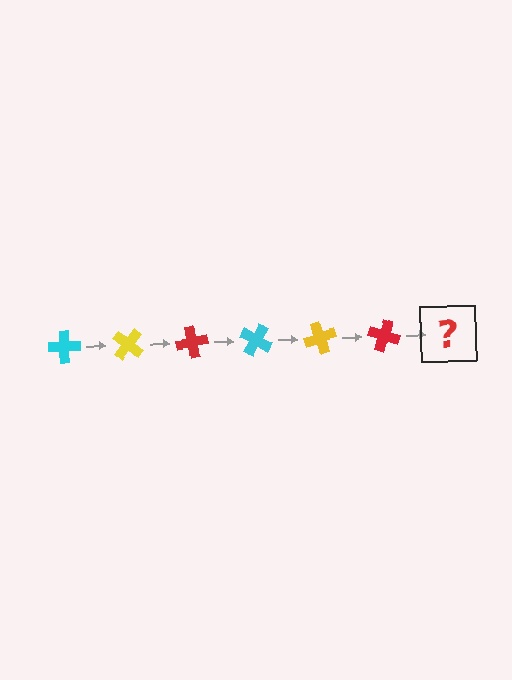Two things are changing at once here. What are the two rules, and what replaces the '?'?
The two rules are that it rotates 40 degrees each step and the color cycles through cyan, yellow, and red. The '?' should be a cyan cross, rotated 240 degrees from the start.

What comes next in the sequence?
The next element should be a cyan cross, rotated 240 degrees from the start.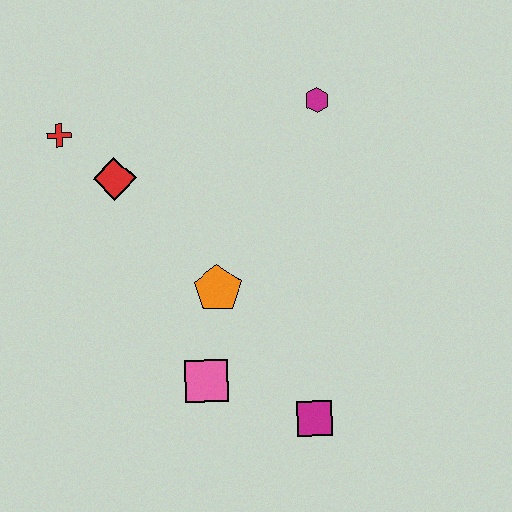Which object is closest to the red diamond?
The red cross is closest to the red diamond.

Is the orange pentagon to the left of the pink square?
No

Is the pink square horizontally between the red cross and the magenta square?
Yes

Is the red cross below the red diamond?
No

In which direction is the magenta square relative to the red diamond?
The magenta square is below the red diamond.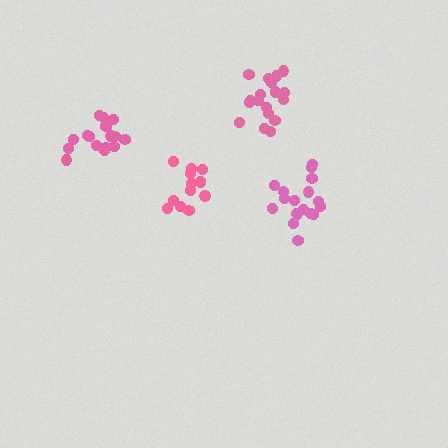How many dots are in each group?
Group 1: 13 dots, Group 2: 16 dots, Group 3: 18 dots, Group 4: 19 dots (66 total).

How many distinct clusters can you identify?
There are 4 distinct clusters.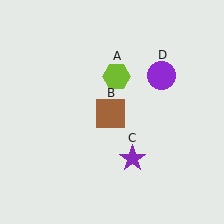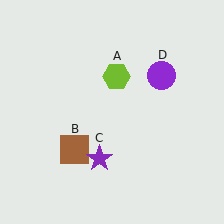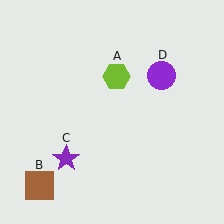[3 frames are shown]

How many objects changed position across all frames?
2 objects changed position: brown square (object B), purple star (object C).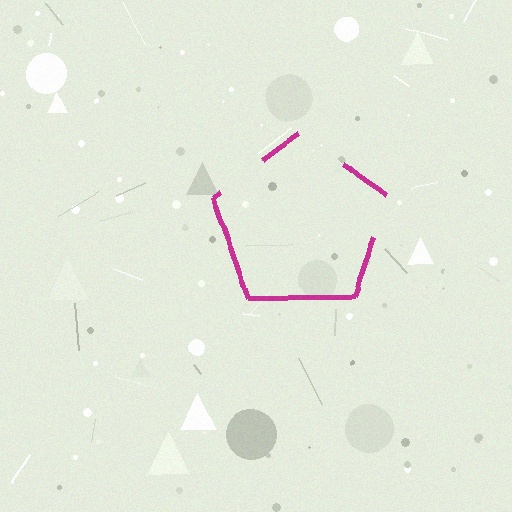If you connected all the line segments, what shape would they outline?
They would outline a pentagon.